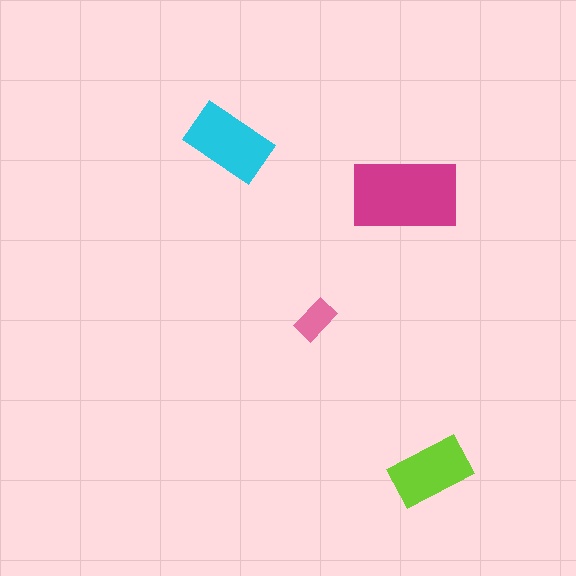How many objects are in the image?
There are 4 objects in the image.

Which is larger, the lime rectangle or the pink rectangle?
The lime one.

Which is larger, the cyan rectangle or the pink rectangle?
The cyan one.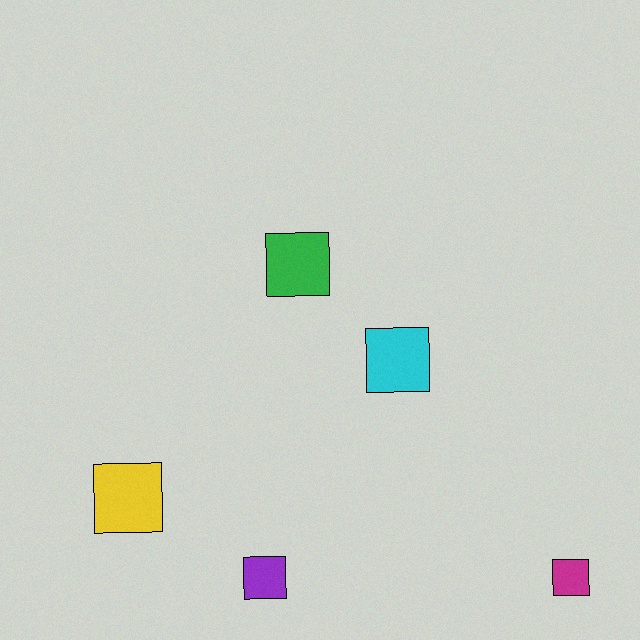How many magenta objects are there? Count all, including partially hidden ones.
There is 1 magenta object.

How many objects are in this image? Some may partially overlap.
There are 5 objects.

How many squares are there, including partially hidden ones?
There are 5 squares.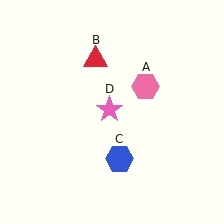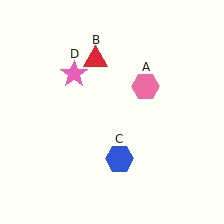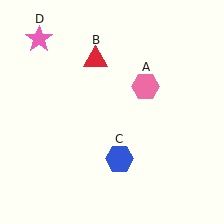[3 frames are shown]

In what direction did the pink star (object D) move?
The pink star (object D) moved up and to the left.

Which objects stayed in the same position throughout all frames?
Pink hexagon (object A) and red triangle (object B) and blue hexagon (object C) remained stationary.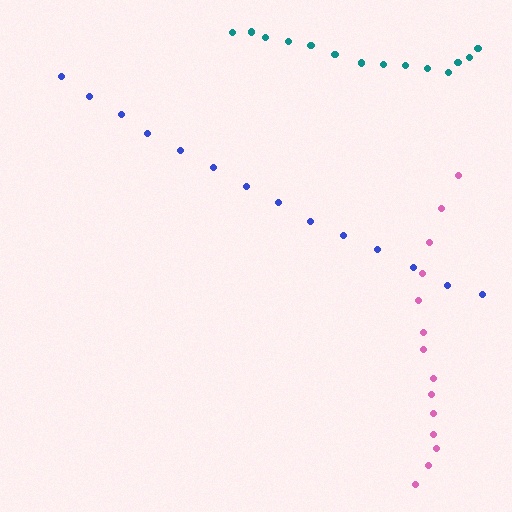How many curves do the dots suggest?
There are 3 distinct paths.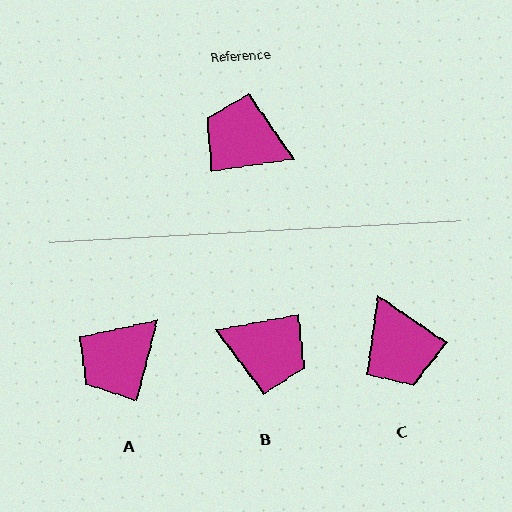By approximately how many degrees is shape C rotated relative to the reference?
Approximately 137 degrees counter-clockwise.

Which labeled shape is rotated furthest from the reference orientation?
B, about 177 degrees away.